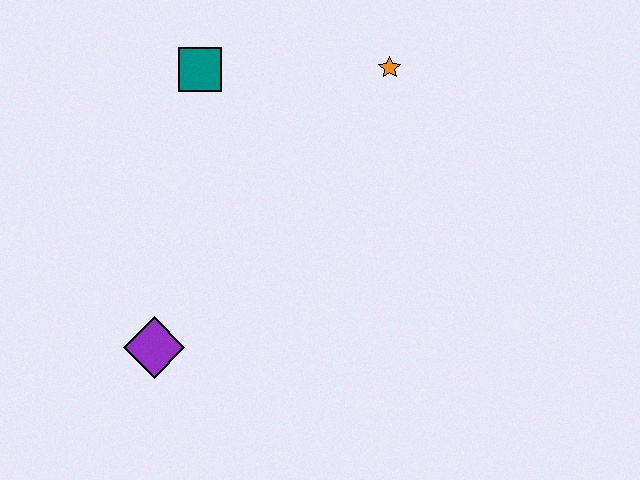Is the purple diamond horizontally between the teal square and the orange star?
No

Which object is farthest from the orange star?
The purple diamond is farthest from the orange star.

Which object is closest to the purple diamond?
The teal square is closest to the purple diamond.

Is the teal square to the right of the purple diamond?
Yes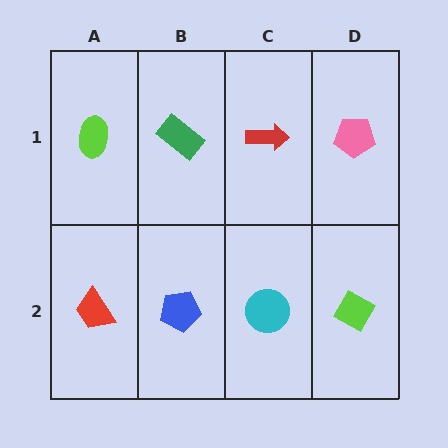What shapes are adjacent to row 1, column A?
A red trapezoid (row 2, column A), a green rectangle (row 1, column B).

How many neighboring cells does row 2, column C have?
3.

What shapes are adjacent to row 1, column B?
A blue pentagon (row 2, column B), a lime ellipse (row 1, column A), a red arrow (row 1, column C).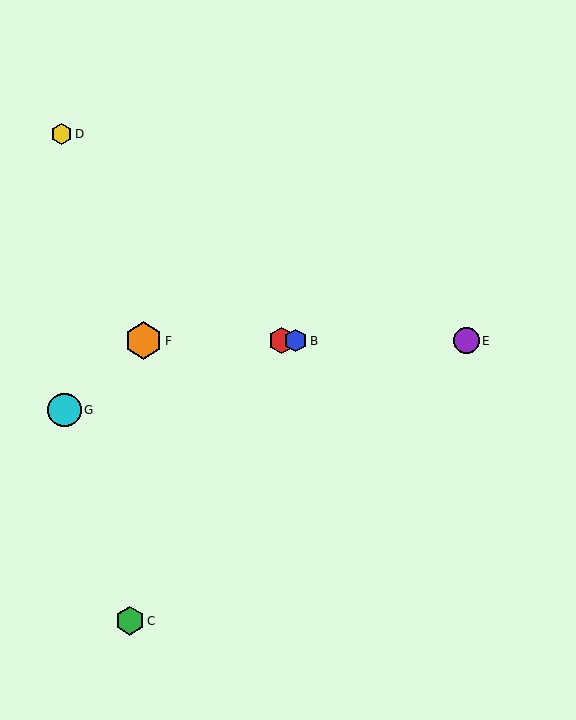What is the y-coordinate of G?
Object G is at y≈410.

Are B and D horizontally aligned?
No, B is at y≈341 and D is at y≈134.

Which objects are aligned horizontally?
Objects A, B, E, F are aligned horizontally.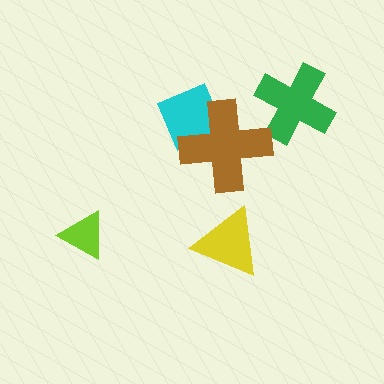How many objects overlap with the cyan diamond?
1 object overlaps with the cyan diamond.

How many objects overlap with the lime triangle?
0 objects overlap with the lime triangle.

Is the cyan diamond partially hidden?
Yes, it is partially covered by another shape.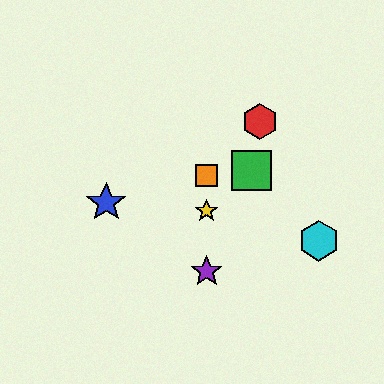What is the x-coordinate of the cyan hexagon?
The cyan hexagon is at x≈319.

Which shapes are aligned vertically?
The yellow star, the purple star, the orange square are aligned vertically.